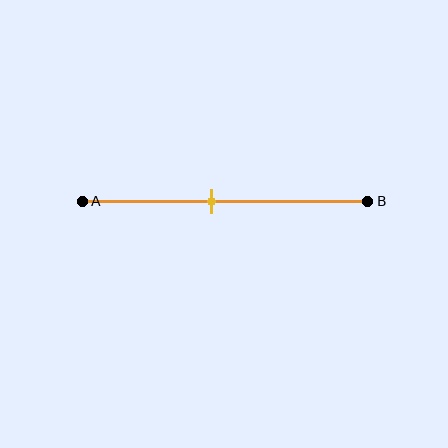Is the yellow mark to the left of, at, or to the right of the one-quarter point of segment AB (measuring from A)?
The yellow mark is to the right of the one-quarter point of segment AB.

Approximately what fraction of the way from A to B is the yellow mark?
The yellow mark is approximately 45% of the way from A to B.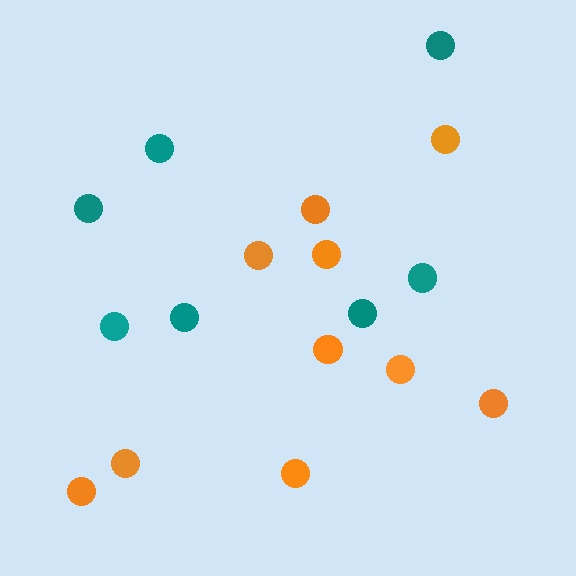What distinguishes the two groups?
There are 2 groups: one group of orange circles (10) and one group of teal circles (7).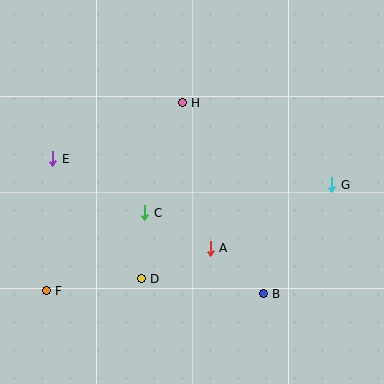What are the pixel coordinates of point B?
Point B is at (263, 294).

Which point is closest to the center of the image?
Point C at (145, 213) is closest to the center.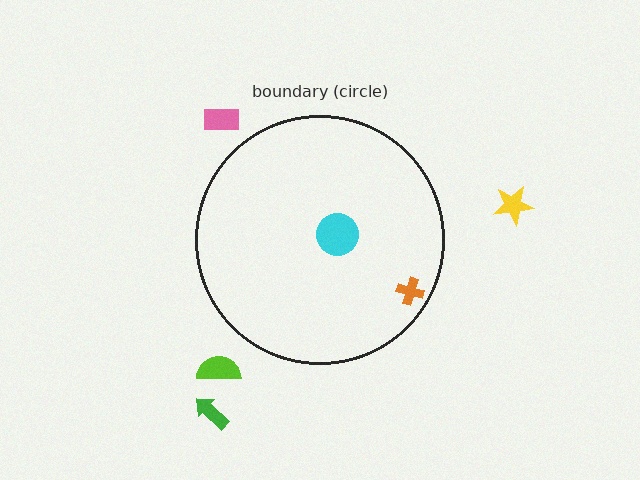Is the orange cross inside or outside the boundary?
Inside.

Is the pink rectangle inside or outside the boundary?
Outside.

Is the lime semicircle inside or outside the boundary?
Outside.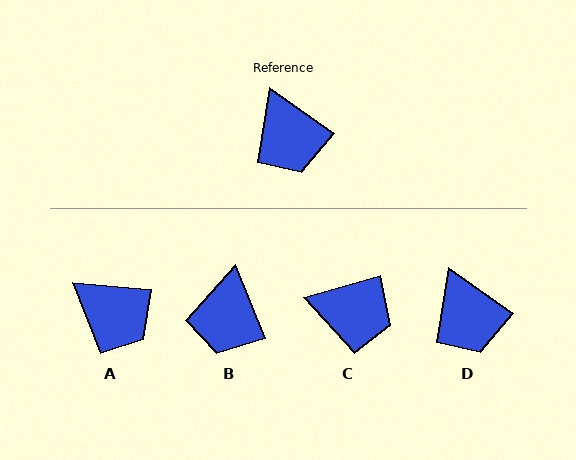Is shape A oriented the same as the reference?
No, it is off by about 31 degrees.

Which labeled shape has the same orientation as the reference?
D.